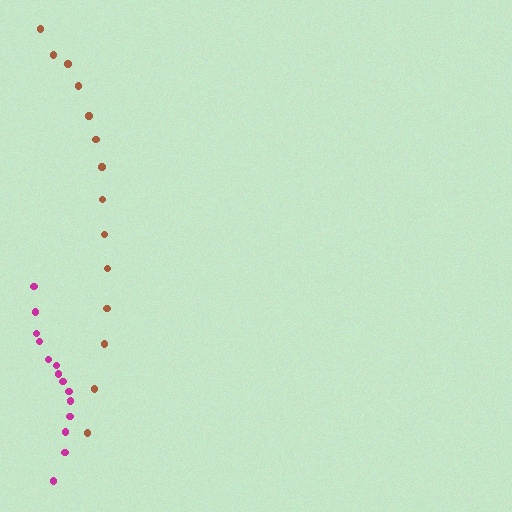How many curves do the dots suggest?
There are 2 distinct paths.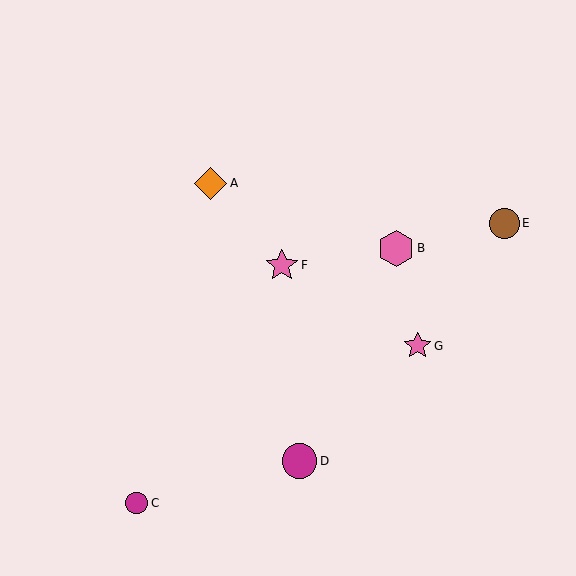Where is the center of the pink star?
The center of the pink star is at (418, 346).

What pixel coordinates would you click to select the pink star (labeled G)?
Click at (418, 346) to select the pink star G.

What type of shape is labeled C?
Shape C is a magenta circle.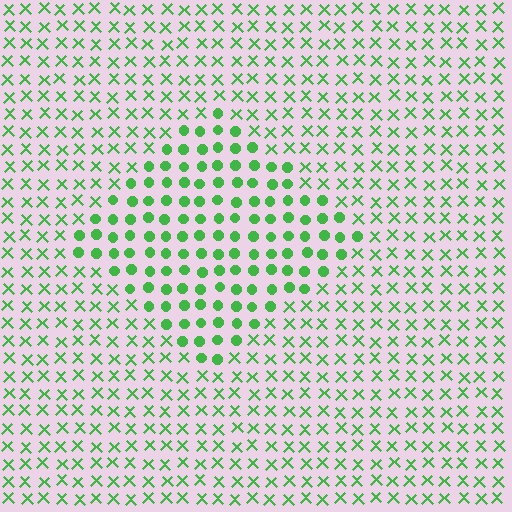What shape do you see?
I see a diamond.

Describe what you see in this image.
The image is filled with small green elements arranged in a uniform grid. A diamond-shaped region contains circles, while the surrounding area contains X marks. The boundary is defined purely by the change in element shape.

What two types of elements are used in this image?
The image uses circles inside the diamond region and X marks outside it.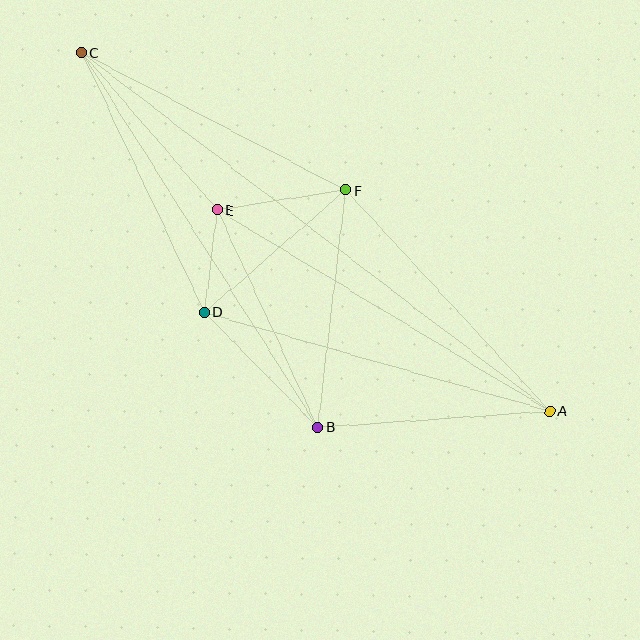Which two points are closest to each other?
Points D and E are closest to each other.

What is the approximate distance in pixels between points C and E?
The distance between C and E is approximately 208 pixels.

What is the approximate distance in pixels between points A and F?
The distance between A and F is approximately 301 pixels.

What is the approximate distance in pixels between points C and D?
The distance between C and D is approximately 287 pixels.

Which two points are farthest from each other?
Points A and C are farthest from each other.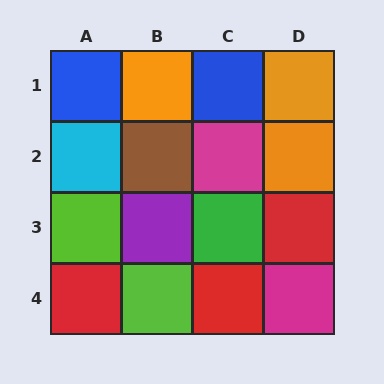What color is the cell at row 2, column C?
Magenta.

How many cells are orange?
3 cells are orange.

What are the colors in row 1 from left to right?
Blue, orange, blue, orange.